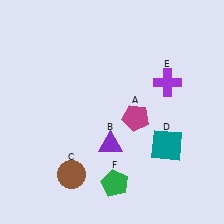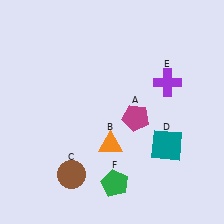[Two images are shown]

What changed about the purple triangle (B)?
In Image 1, B is purple. In Image 2, it changed to orange.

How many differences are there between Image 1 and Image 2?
There is 1 difference between the two images.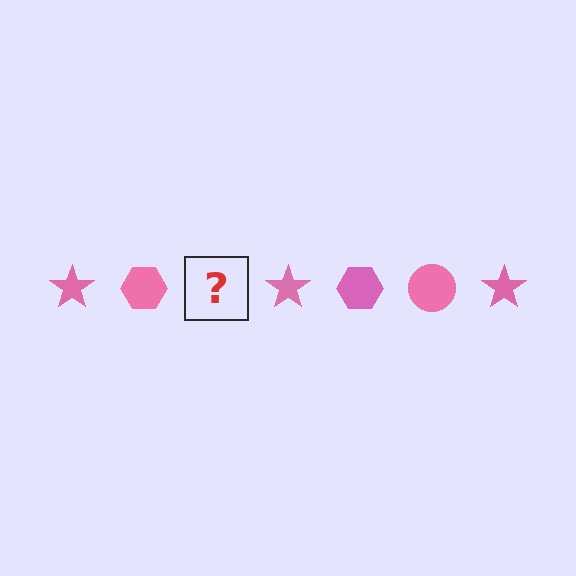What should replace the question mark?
The question mark should be replaced with a pink circle.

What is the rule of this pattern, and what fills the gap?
The rule is that the pattern cycles through star, hexagon, circle shapes in pink. The gap should be filled with a pink circle.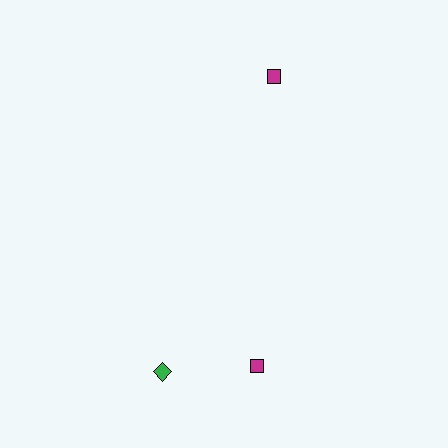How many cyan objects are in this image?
There are no cyan objects.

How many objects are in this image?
There are 3 objects.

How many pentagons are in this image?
There are no pentagons.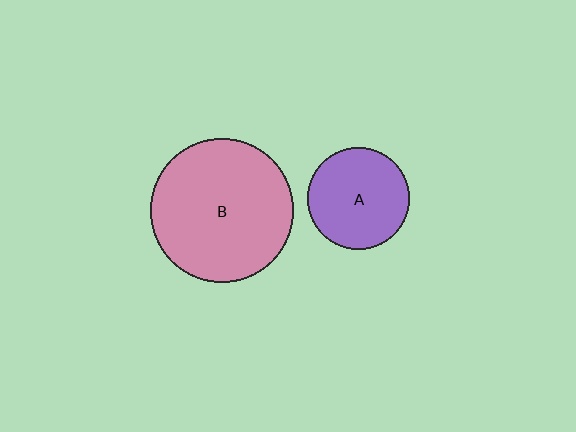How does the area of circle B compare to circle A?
Approximately 2.0 times.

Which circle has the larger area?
Circle B (pink).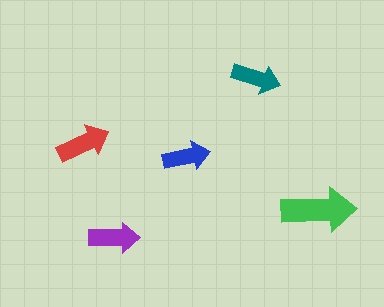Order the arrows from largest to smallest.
the green one, the red one, the purple one, the teal one, the blue one.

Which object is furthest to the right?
The green arrow is rightmost.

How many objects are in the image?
There are 5 objects in the image.